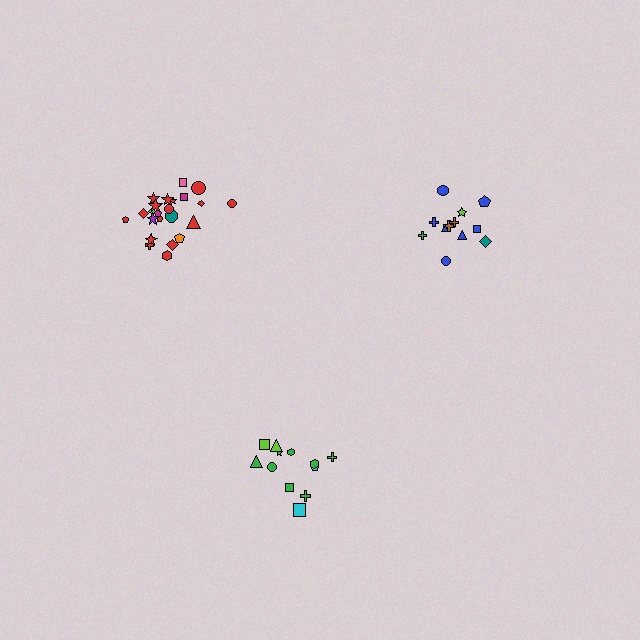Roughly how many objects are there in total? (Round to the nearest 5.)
Roughly 50 objects in total.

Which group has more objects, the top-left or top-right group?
The top-left group.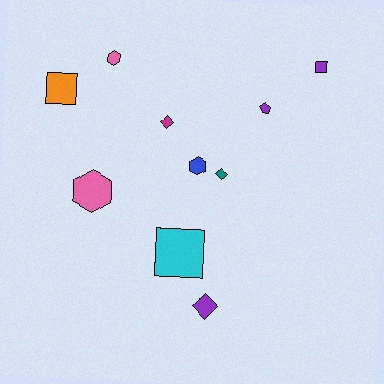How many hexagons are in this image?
There are 3 hexagons.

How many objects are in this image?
There are 10 objects.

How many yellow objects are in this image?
There are no yellow objects.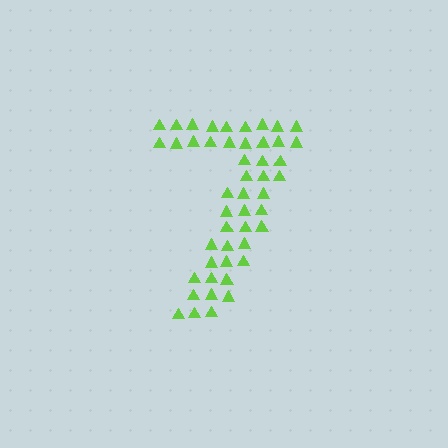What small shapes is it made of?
It is made of small triangles.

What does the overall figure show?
The overall figure shows the digit 7.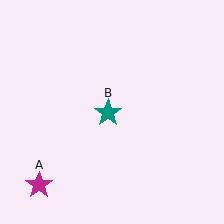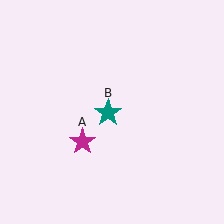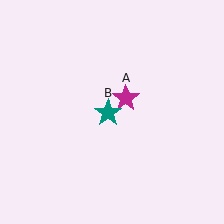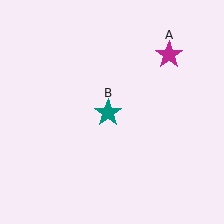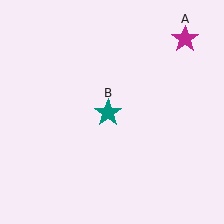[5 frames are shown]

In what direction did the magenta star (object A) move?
The magenta star (object A) moved up and to the right.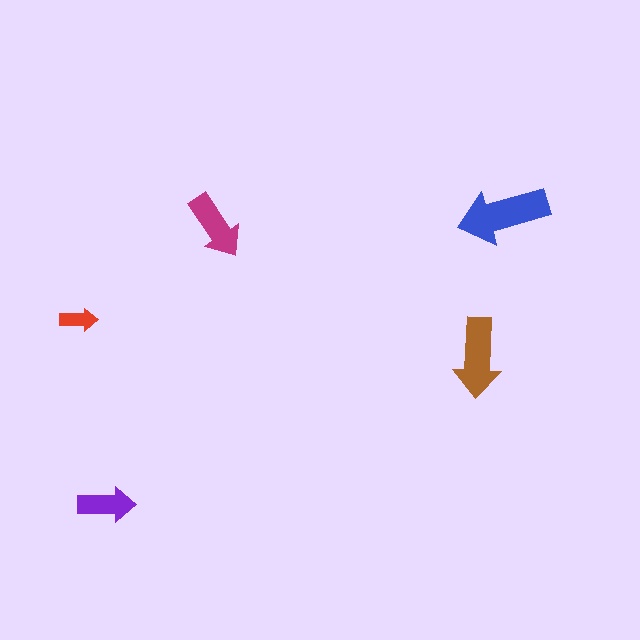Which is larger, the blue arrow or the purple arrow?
The blue one.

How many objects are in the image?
There are 5 objects in the image.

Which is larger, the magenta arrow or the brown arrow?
The brown one.